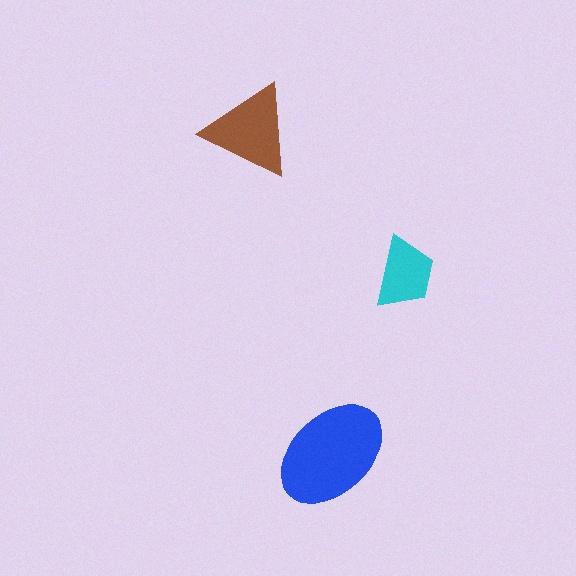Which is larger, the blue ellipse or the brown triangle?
The blue ellipse.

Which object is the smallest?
The cyan trapezoid.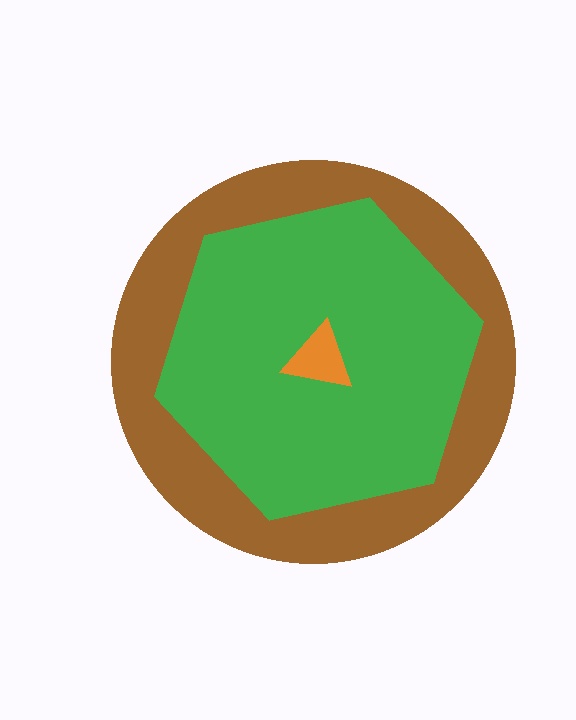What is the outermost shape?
The brown circle.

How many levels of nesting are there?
3.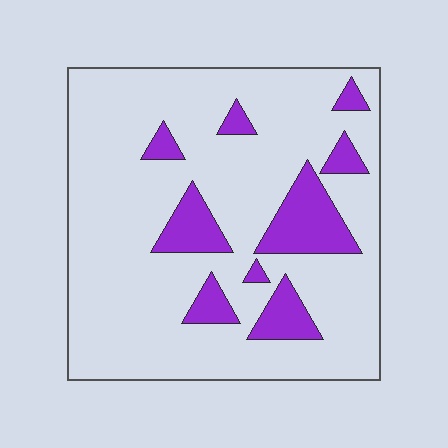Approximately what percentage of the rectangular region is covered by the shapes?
Approximately 15%.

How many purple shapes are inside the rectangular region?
9.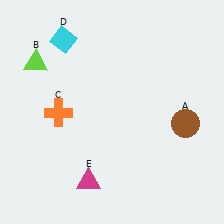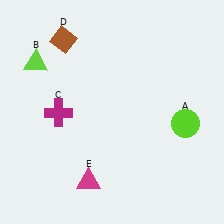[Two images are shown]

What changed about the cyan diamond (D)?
In Image 1, D is cyan. In Image 2, it changed to brown.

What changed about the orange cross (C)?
In Image 1, C is orange. In Image 2, it changed to magenta.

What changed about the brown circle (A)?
In Image 1, A is brown. In Image 2, it changed to lime.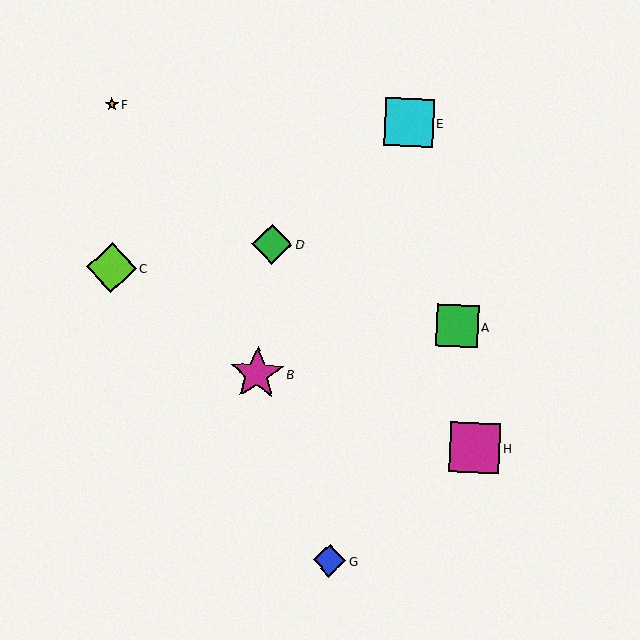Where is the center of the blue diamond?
The center of the blue diamond is at (329, 561).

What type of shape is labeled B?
Shape B is a magenta star.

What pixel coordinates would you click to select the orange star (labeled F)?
Click at (112, 104) to select the orange star F.